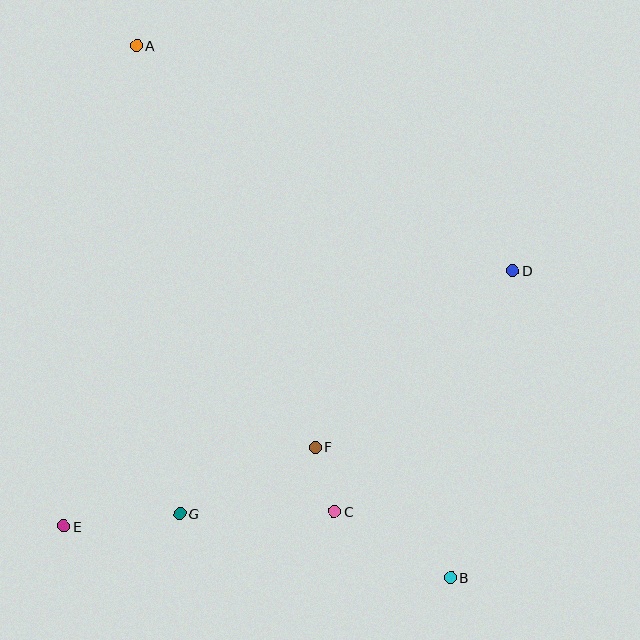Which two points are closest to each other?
Points C and F are closest to each other.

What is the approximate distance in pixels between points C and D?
The distance between C and D is approximately 299 pixels.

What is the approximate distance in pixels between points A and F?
The distance between A and F is approximately 439 pixels.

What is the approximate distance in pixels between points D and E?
The distance between D and E is approximately 517 pixels.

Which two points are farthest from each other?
Points A and B are farthest from each other.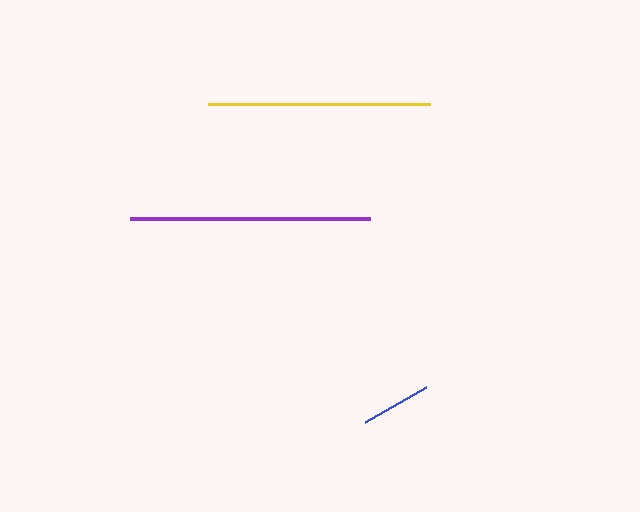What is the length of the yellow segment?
The yellow segment is approximately 222 pixels long.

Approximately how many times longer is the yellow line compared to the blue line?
The yellow line is approximately 3.1 times the length of the blue line.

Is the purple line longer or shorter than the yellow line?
The purple line is longer than the yellow line.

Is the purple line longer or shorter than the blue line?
The purple line is longer than the blue line.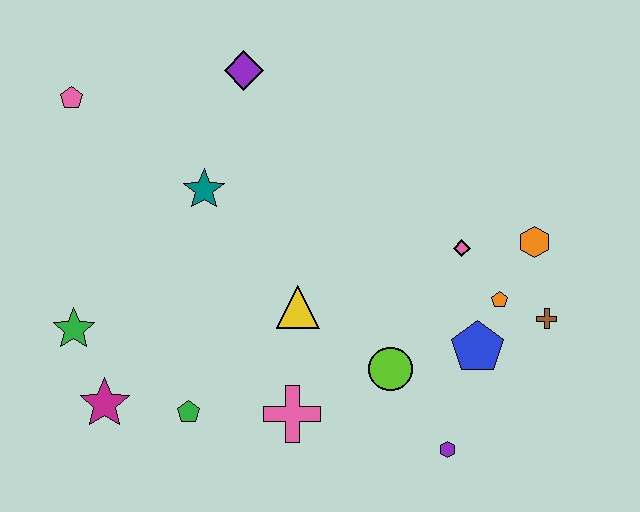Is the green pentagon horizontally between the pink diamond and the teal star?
No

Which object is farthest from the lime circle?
The pink pentagon is farthest from the lime circle.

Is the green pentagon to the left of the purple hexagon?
Yes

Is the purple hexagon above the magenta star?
No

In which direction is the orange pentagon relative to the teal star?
The orange pentagon is to the right of the teal star.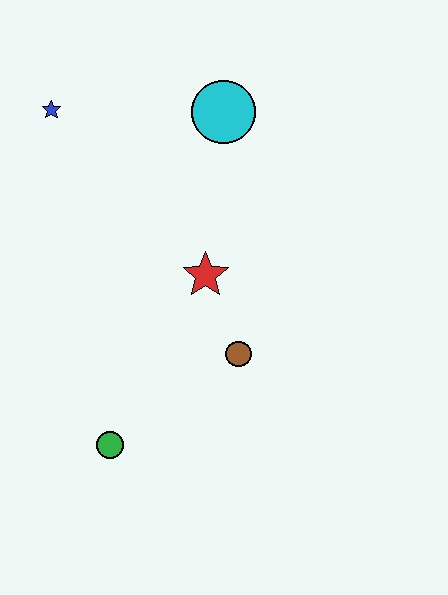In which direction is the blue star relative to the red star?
The blue star is above the red star.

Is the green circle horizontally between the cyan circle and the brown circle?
No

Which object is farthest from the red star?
The blue star is farthest from the red star.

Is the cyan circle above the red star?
Yes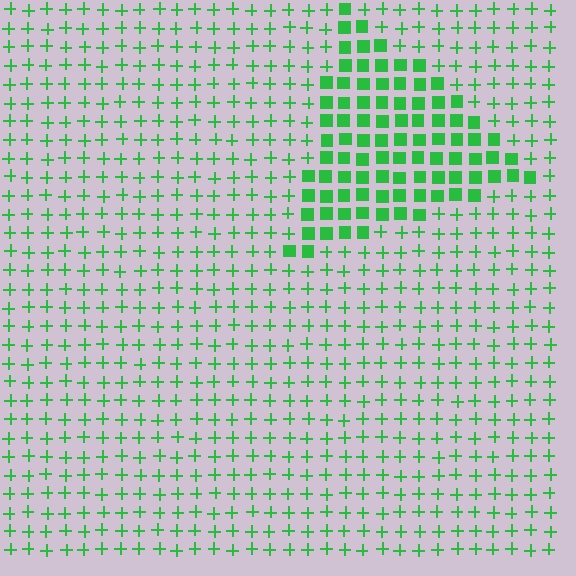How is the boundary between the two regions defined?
The boundary is defined by a change in element shape: squares inside vs. plus signs outside. All elements share the same color and spacing.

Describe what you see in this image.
The image is filled with small green elements arranged in a uniform grid. A triangle-shaped region contains squares, while the surrounding area contains plus signs. The boundary is defined purely by the change in element shape.